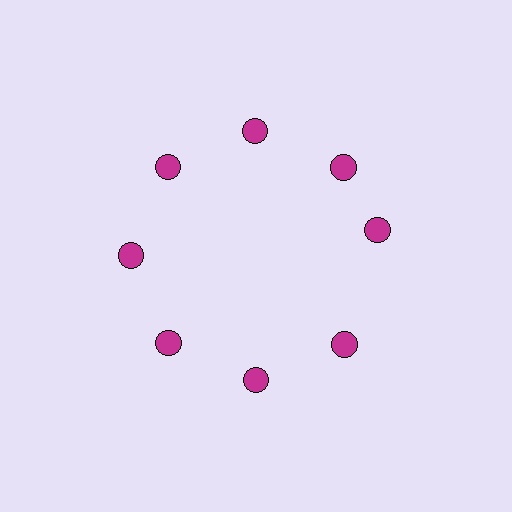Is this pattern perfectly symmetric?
No. The 8 magenta circles are arranged in a ring, but one element near the 3 o'clock position is rotated out of alignment along the ring, breaking the 8-fold rotational symmetry.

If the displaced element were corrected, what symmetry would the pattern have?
It would have 8-fold rotational symmetry — the pattern would map onto itself every 45 degrees.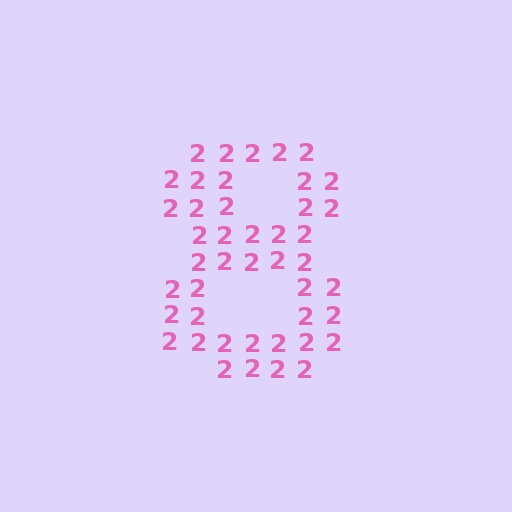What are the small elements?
The small elements are digit 2's.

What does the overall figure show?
The overall figure shows the digit 8.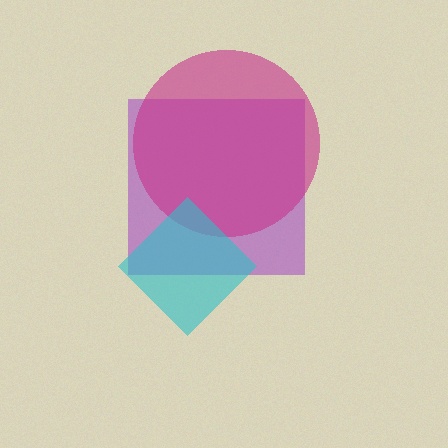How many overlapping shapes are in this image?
There are 3 overlapping shapes in the image.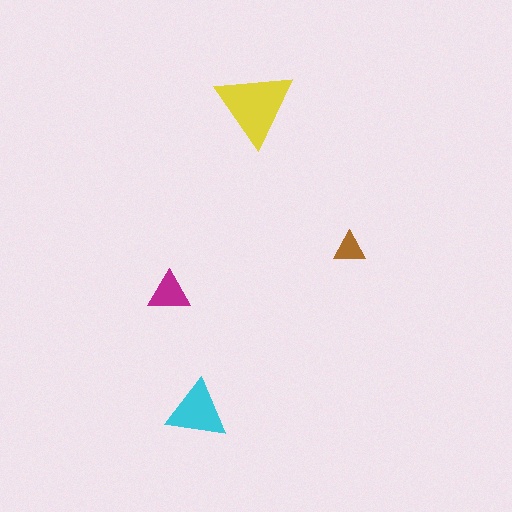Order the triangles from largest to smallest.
the yellow one, the cyan one, the magenta one, the brown one.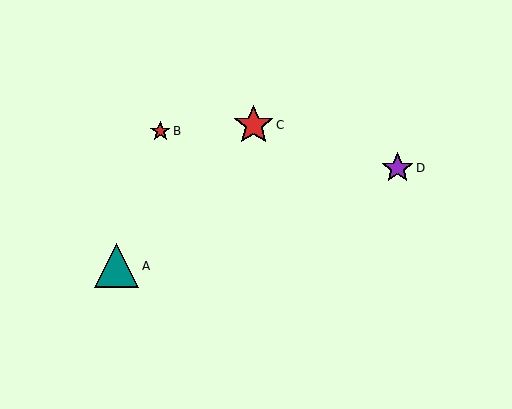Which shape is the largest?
The teal triangle (labeled A) is the largest.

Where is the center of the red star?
The center of the red star is at (160, 131).